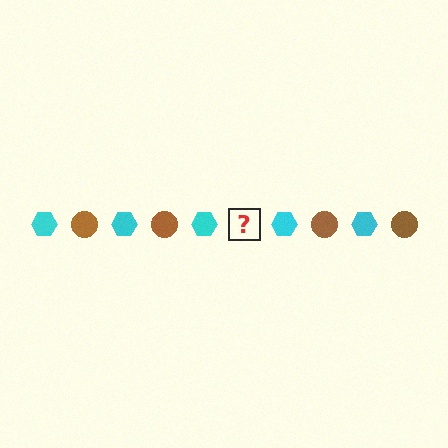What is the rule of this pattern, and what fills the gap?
The rule is that the pattern alternates between cyan hexagon and brown circle. The gap should be filled with a brown circle.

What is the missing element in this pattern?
The missing element is a brown circle.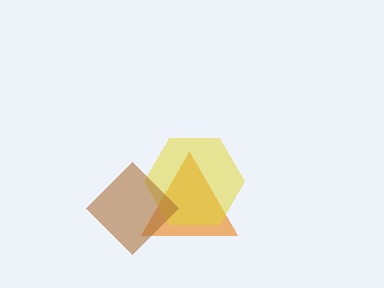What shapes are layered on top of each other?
The layered shapes are: an orange triangle, a yellow hexagon, a brown diamond.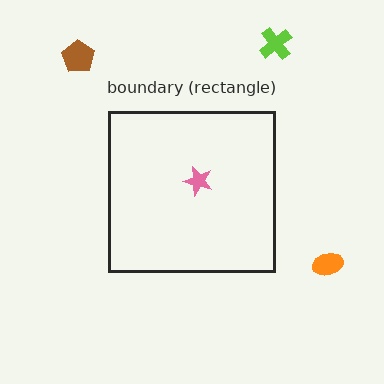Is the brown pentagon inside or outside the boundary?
Outside.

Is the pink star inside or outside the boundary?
Inside.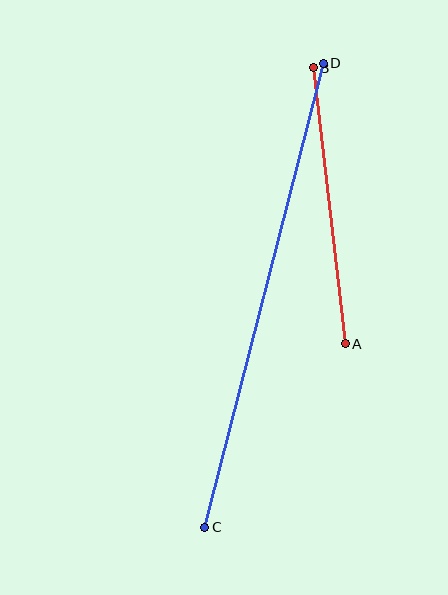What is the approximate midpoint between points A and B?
The midpoint is at approximately (329, 206) pixels.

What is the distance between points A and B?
The distance is approximately 278 pixels.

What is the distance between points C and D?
The distance is approximately 479 pixels.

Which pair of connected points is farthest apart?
Points C and D are farthest apart.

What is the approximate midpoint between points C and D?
The midpoint is at approximately (264, 295) pixels.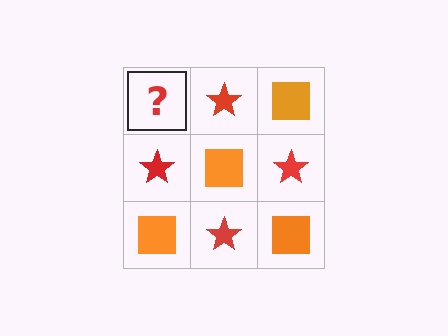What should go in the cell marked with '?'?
The missing cell should contain an orange square.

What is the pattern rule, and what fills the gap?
The rule is that it alternates orange square and red star in a checkerboard pattern. The gap should be filled with an orange square.